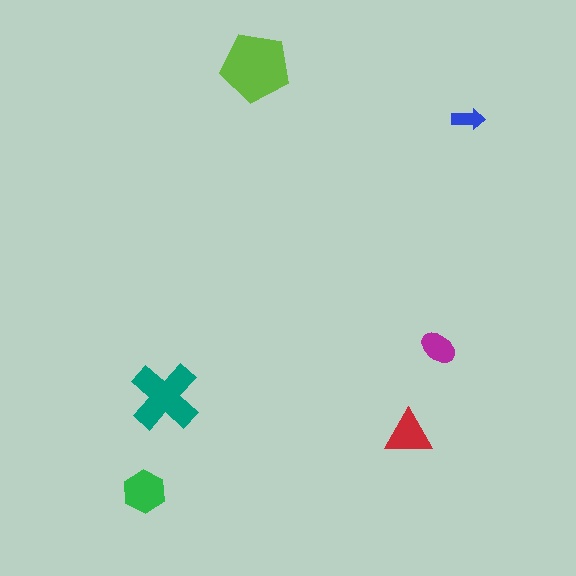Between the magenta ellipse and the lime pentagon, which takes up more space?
The lime pentagon.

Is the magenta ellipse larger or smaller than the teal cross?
Smaller.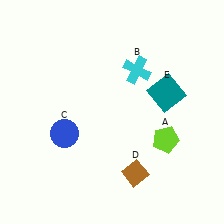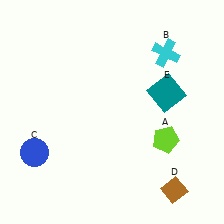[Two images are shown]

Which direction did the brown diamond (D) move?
The brown diamond (D) moved right.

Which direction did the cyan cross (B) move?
The cyan cross (B) moved right.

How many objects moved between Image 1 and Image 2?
3 objects moved between the two images.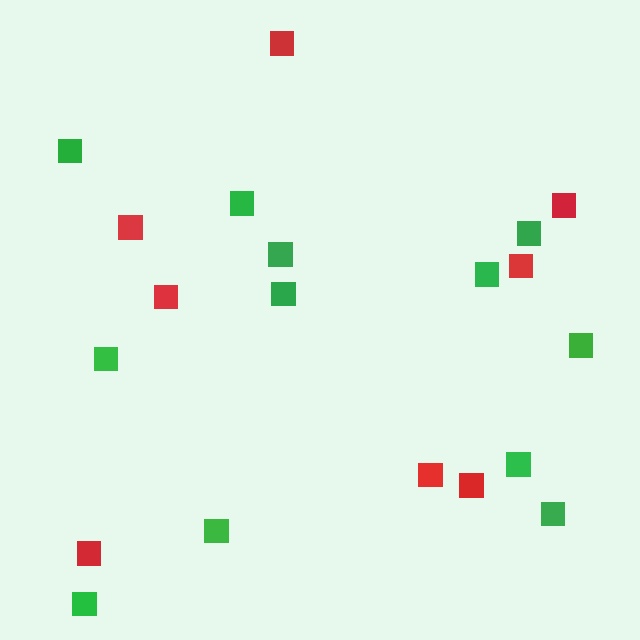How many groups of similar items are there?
There are 2 groups: one group of red squares (8) and one group of green squares (12).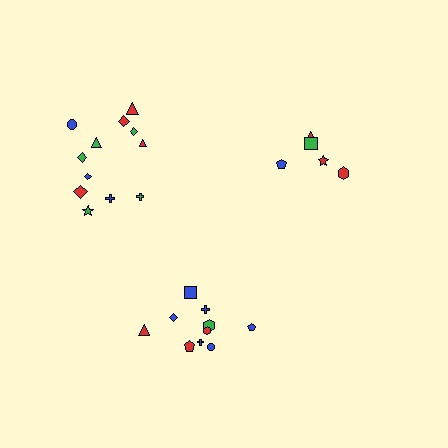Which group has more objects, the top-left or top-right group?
The top-left group.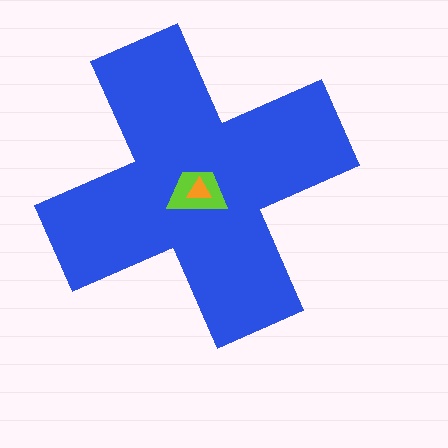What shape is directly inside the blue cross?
The lime trapezoid.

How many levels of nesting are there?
3.